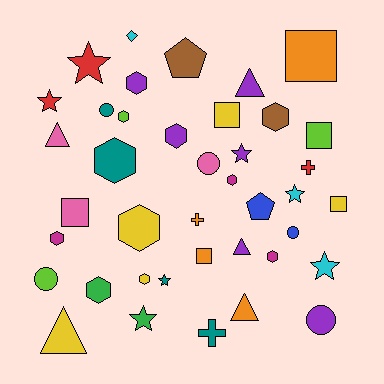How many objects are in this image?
There are 40 objects.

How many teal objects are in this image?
There are 4 teal objects.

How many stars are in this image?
There are 7 stars.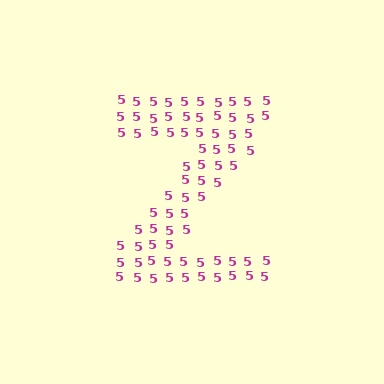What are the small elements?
The small elements are digit 5's.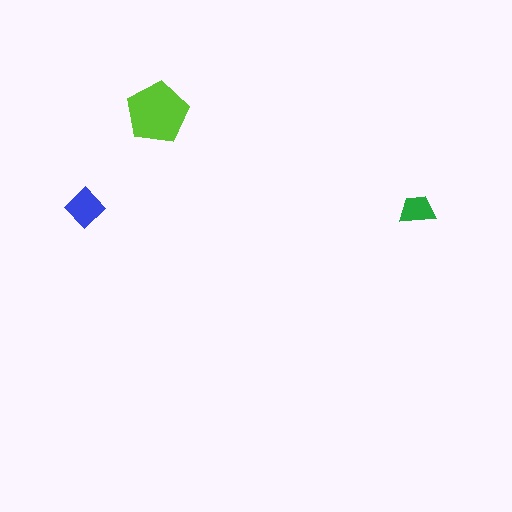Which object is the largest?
The lime pentagon.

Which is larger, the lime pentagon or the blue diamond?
The lime pentagon.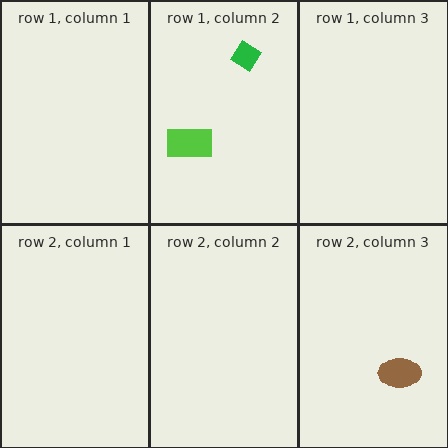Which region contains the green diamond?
The row 1, column 2 region.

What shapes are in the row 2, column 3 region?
The brown ellipse.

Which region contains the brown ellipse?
The row 2, column 3 region.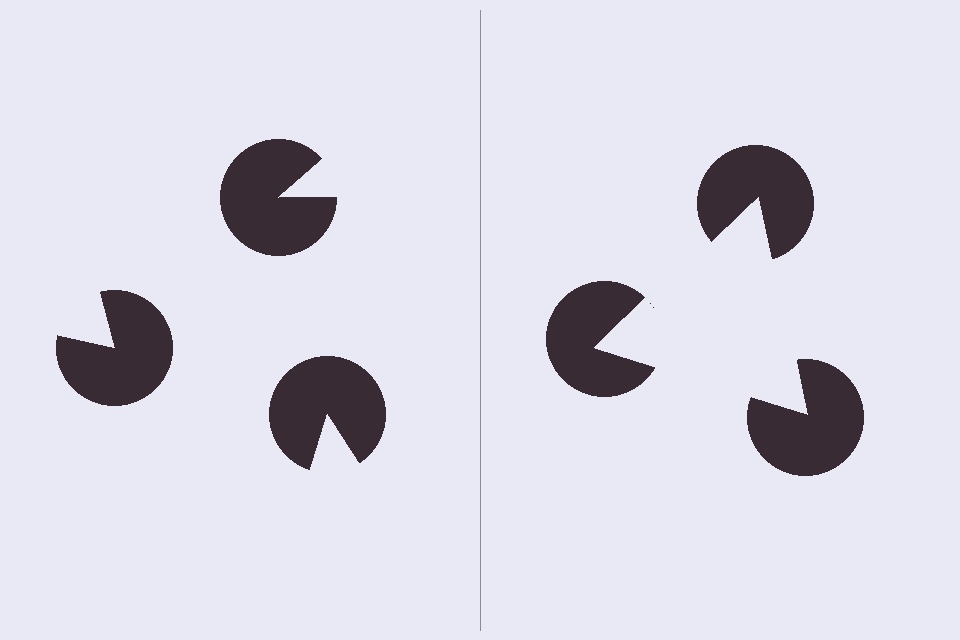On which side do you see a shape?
An illusory triangle appears on the right side. On the left side the wedge cuts are rotated, so no coherent shape forms.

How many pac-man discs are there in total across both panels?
6 — 3 on each side.